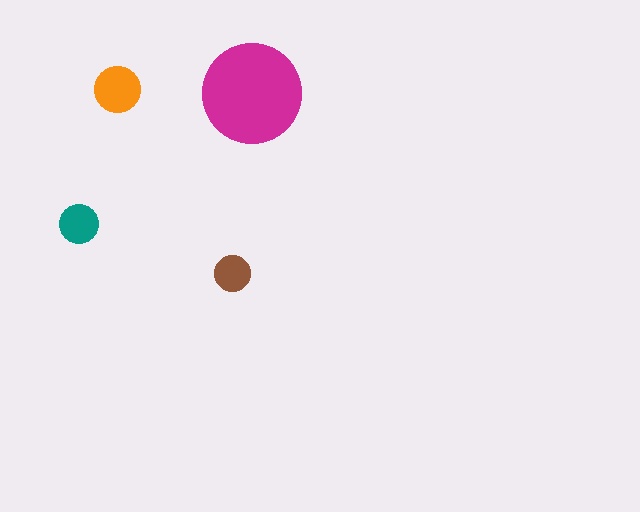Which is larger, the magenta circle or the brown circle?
The magenta one.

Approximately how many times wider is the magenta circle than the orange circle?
About 2 times wider.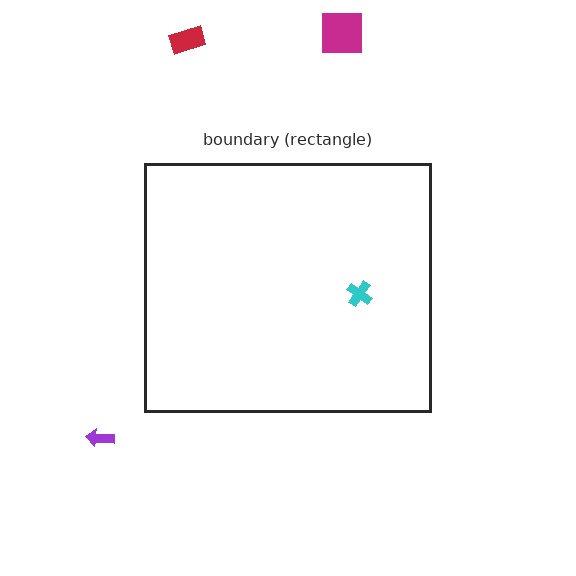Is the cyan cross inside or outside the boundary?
Inside.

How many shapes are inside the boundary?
1 inside, 3 outside.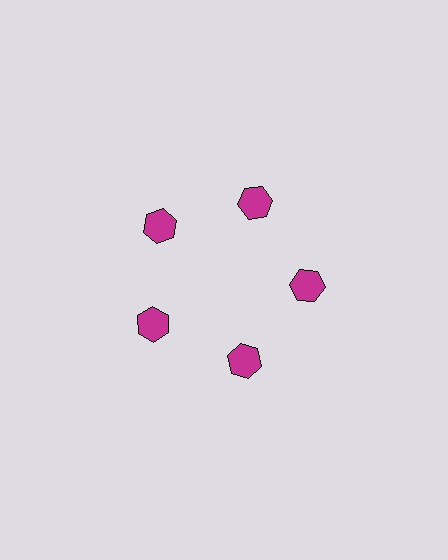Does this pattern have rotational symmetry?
Yes, this pattern has 5-fold rotational symmetry. It looks the same after rotating 72 degrees around the center.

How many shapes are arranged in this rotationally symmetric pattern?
There are 5 shapes, arranged in 5 groups of 1.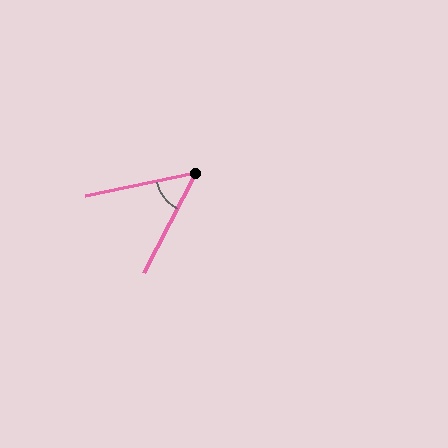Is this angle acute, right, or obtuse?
It is acute.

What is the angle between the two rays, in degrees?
Approximately 51 degrees.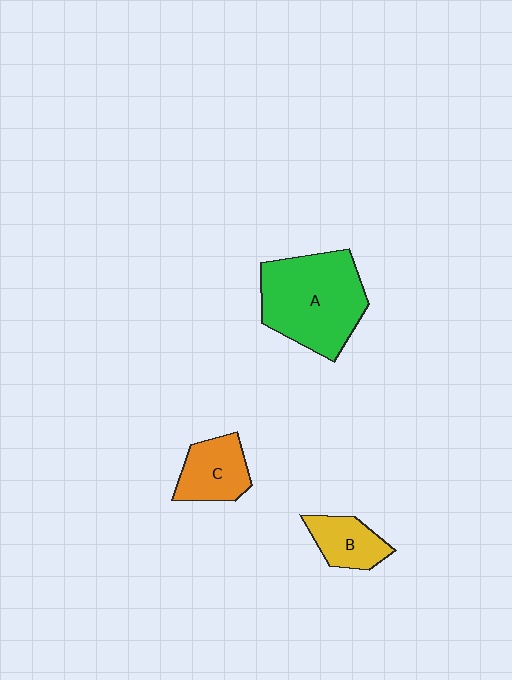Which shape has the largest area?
Shape A (green).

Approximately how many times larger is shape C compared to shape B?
Approximately 1.2 times.